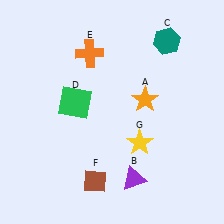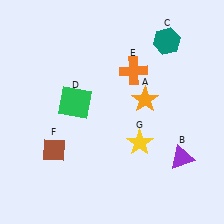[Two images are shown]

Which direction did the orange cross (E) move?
The orange cross (E) moved right.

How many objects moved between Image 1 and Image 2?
3 objects moved between the two images.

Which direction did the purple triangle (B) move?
The purple triangle (B) moved right.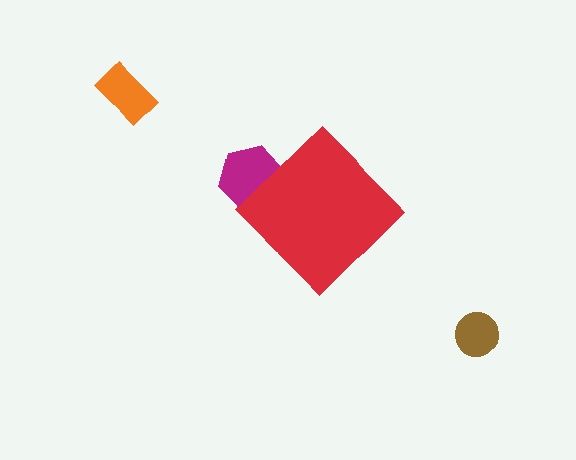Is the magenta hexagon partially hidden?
Yes, the magenta hexagon is partially hidden behind the red diamond.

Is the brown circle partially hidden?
No, the brown circle is fully visible.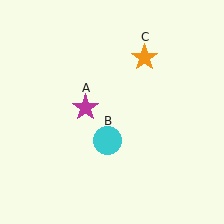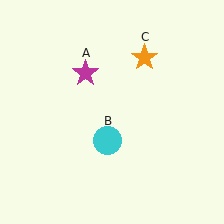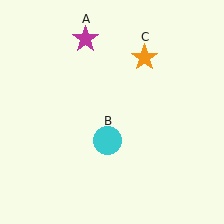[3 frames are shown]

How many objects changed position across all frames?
1 object changed position: magenta star (object A).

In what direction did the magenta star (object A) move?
The magenta star (object A) moved up.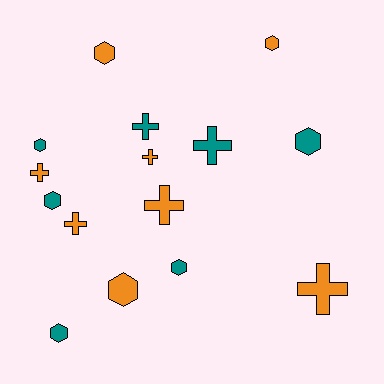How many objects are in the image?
There are 15 objects.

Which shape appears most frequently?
Hexagon, with 8 objects.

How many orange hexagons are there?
There are 3 orange hexagons.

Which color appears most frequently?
Orange, with 8 objects.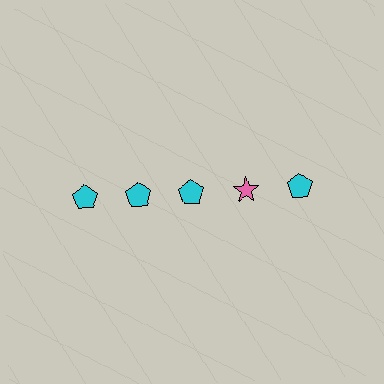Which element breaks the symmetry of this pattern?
The pink star in the top row, second from right column breaks the symmetry. All other shapes are cyan pentagons.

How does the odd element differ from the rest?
It differs in both color (pink instead of cyan) and shape (star instead of pentagon).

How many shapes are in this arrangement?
There are 5 shapes arranged in a grid pattern.